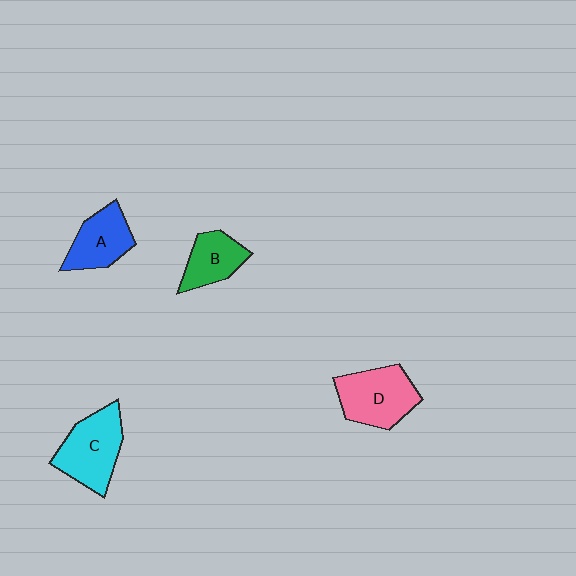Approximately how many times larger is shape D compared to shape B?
Approximately 1.5 times.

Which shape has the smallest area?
Shape B (green).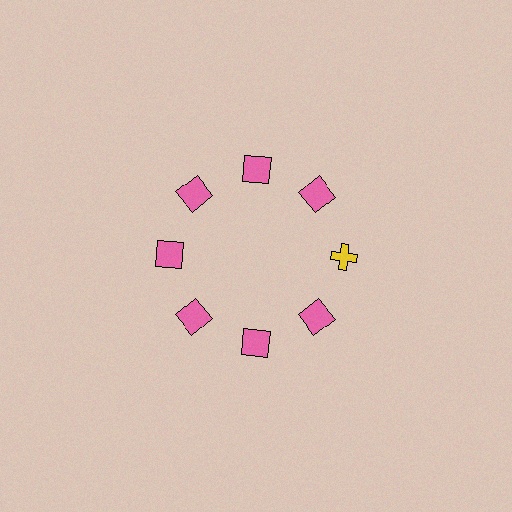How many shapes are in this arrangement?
There are 8 shapes arranged in a ring pattern.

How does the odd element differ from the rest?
It differs in both color (yellow instead of pink) and shape (cross instead of square).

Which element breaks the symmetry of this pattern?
The yellow cross at roughly the 3 o'clock position breaks the symmetry. All other shapes are pink squares.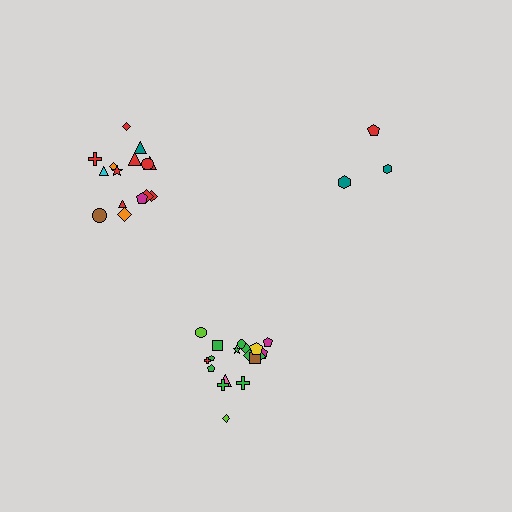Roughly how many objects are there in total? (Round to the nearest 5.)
Roughly 35 objects in total.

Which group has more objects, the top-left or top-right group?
The top-left group.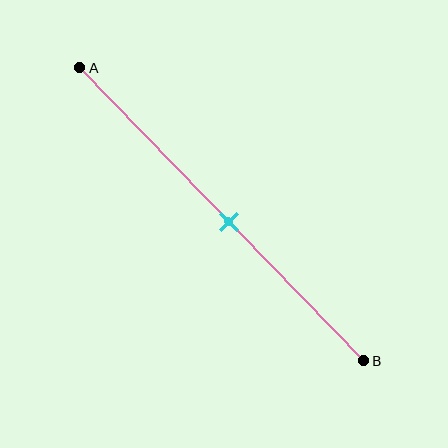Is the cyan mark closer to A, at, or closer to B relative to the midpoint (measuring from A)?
The cyan mark is approximately at the midpoint of segment AB.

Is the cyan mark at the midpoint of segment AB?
Yes, the mark is approximately at the midpoint.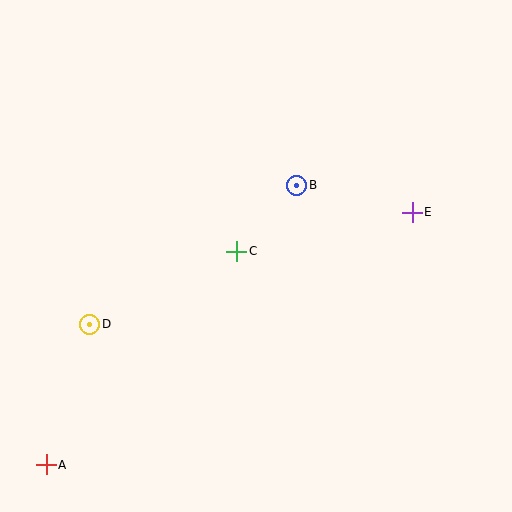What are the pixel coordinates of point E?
Point E is at (412, 212).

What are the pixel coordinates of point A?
Point A is at (46, 465).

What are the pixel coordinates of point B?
Point B is at (297, 185).